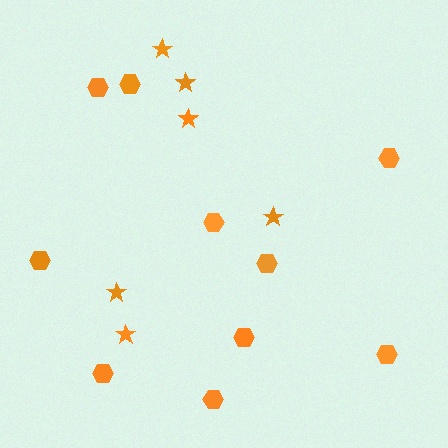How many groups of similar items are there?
There are 2 groups: one group of stars (6) and one group of hexagons (10).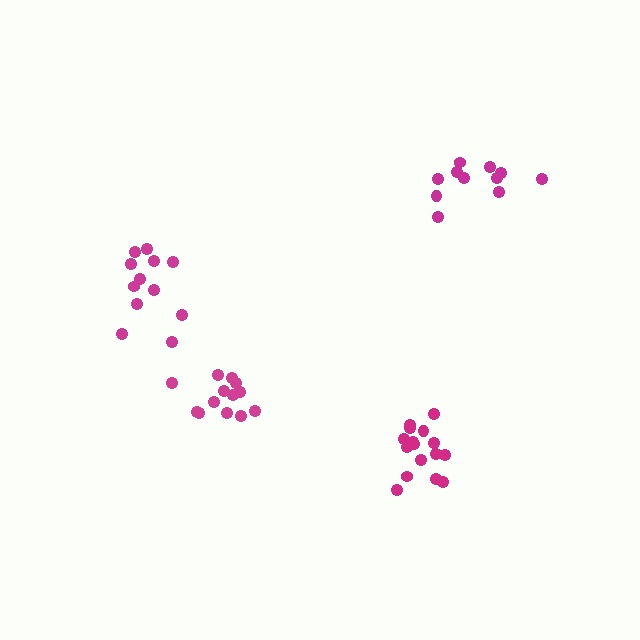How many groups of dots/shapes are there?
There are 4 groups.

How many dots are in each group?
Group 1: 13 dots, Group 2: 16 dots, Group 3: 11 dots, Group 4: 12 dots (52 total).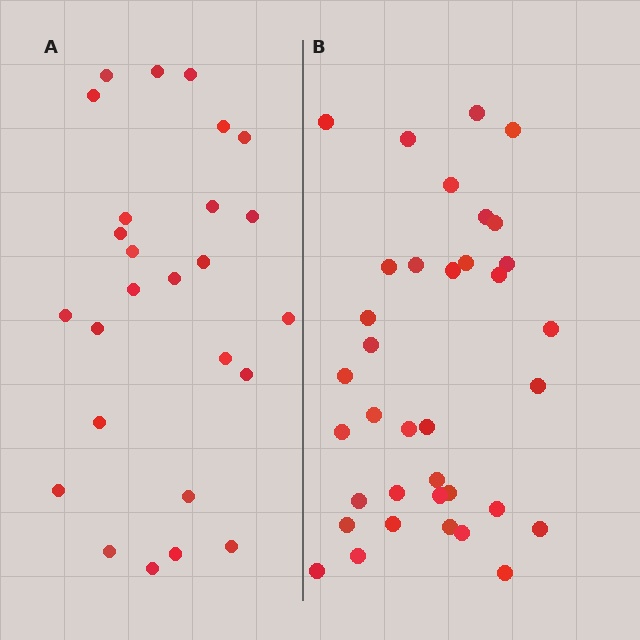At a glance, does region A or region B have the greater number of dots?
Region B (the right region) has more dots.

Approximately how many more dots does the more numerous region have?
Region B has roughly 10 or so more dots than region A.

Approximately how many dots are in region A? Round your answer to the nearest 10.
About 30 dots. (The exact count is 26, which rounds to 30.)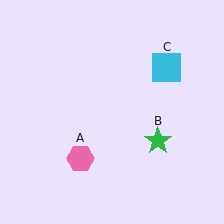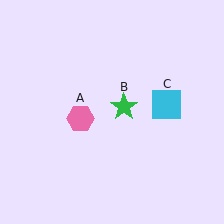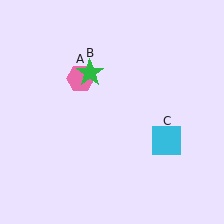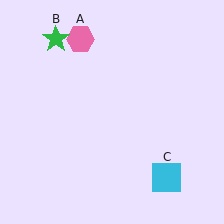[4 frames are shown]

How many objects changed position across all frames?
3 objects changed position: pink hexagon (object A), green star (object B), cyan square (object C).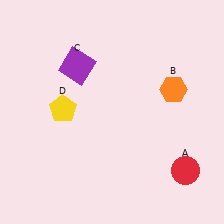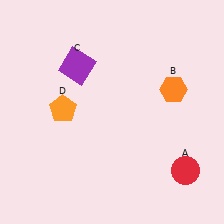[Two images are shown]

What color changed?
The pentagon (D) changed from yellow in Image 1 to orange in Image 2.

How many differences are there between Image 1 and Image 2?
There is 1 difference between the two images.